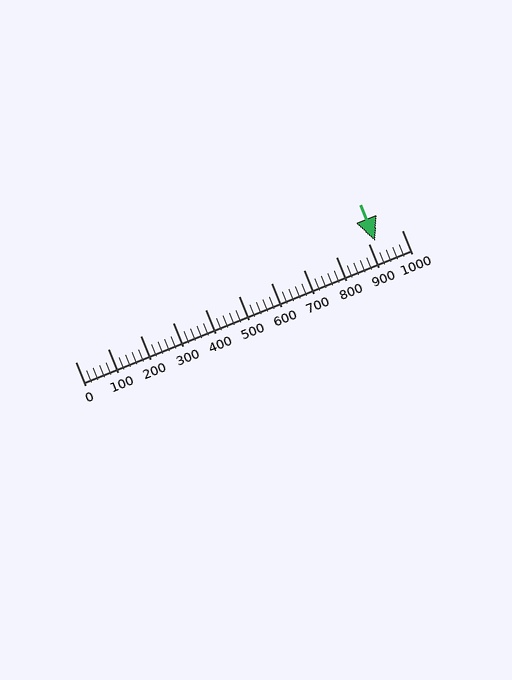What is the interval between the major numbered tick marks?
The major tick marks are spaced 100 units apart.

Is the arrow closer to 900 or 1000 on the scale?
The arrow is closer to 900.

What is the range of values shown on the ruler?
The ruler shows values from 0 to 1000.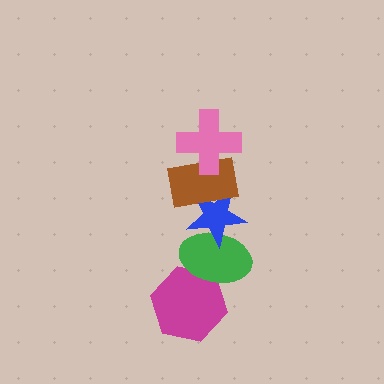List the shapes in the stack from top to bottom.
From top to bottom: the pink cross, the brown rectangle, the blue star, the green ellipse, the magenta hexagon.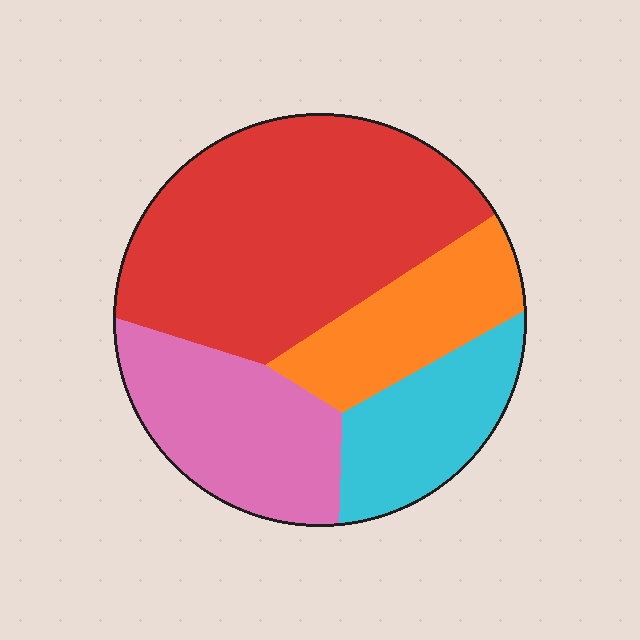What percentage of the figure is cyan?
Cyan takes up about one sixth (1/6) of the figure.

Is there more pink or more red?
Red.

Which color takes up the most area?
Red, at roughly 45%.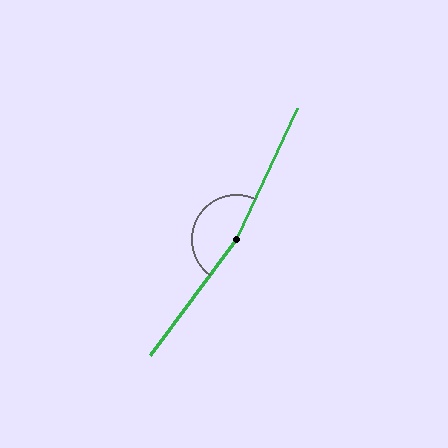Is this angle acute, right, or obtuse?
It is obtuse.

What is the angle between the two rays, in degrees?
Approximately 169 degrees.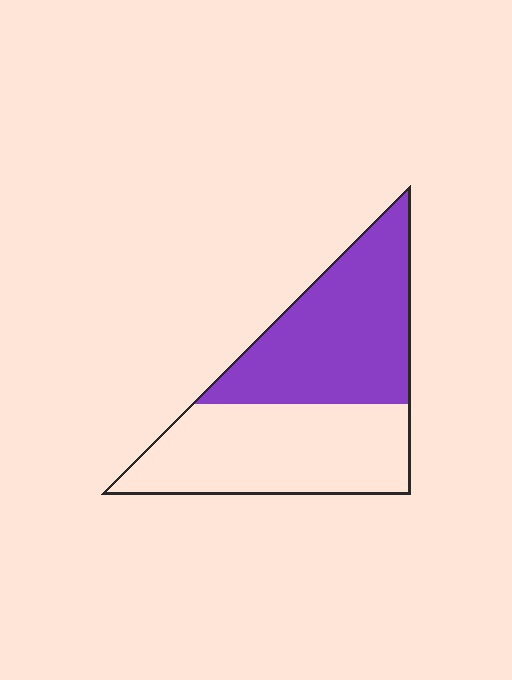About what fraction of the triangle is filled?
About one half (1/2).